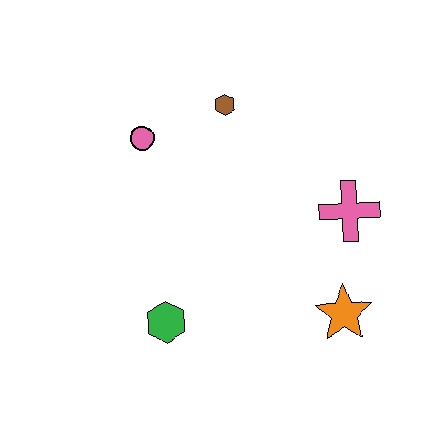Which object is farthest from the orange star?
The pink circle is farthest from the orange star.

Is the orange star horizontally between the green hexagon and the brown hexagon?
No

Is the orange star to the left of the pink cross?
Yes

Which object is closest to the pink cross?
The orange star is closest to the pink cross.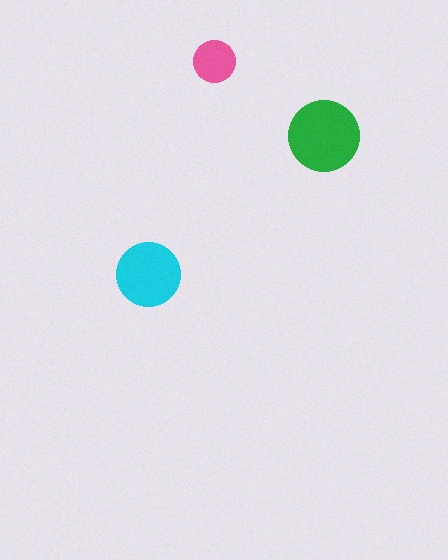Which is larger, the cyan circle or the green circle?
The green one.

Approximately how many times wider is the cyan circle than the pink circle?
About 1.5 times wider.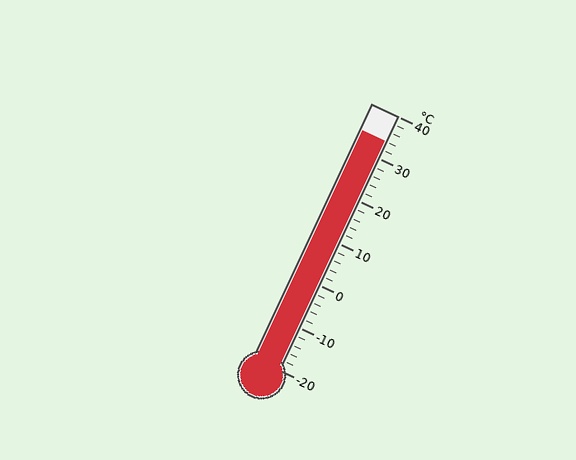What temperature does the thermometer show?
The thermometer shows approximately 34°C.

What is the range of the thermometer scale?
The thermometer scale ranges from -20°C to 40°C.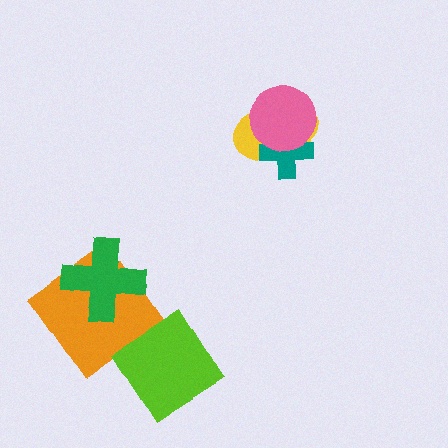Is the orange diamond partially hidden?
Yes, it is partially covered by another shape.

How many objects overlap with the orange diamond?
1 object overlaps with the orange diamond.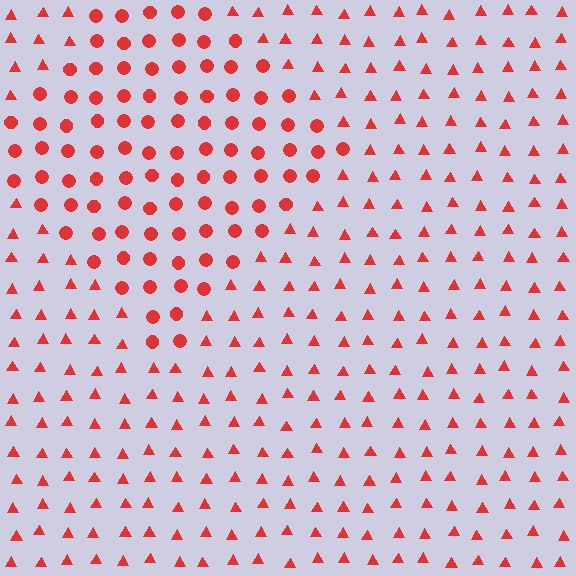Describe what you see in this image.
The image is filled with small red elements arranged in a uniform grid. A diamond-shaped region contains circles, while the surrounding area contains triangles. The boundary is defined purely by the change in element shape.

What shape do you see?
I see a diamond.